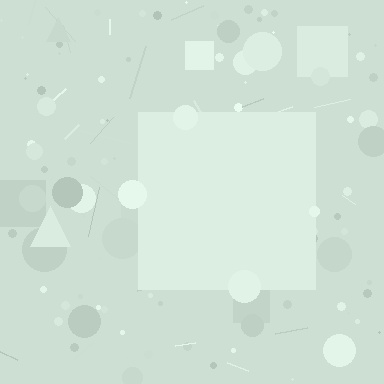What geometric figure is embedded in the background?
A square is embedded in the background.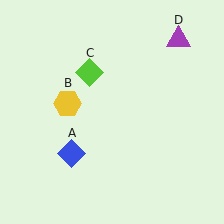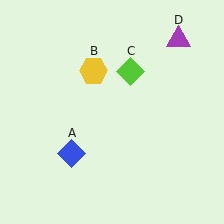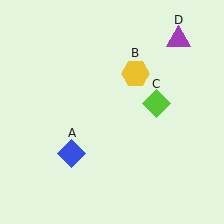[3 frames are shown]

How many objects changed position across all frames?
2 objects changed position: yellow hexagon (object B), lime diamond (object C).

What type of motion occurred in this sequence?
The yellow hexagon (object B), lime diamond (object C) rotated clockwise around the center of the scene.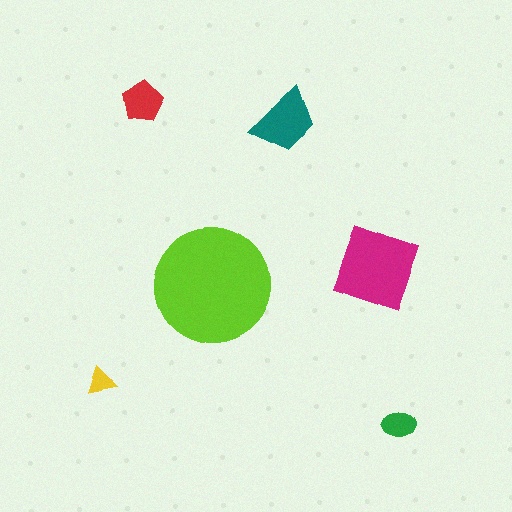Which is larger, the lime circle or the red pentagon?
The lime circle.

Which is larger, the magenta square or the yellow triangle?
The magenta square.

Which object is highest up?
The red pentagon is topmost.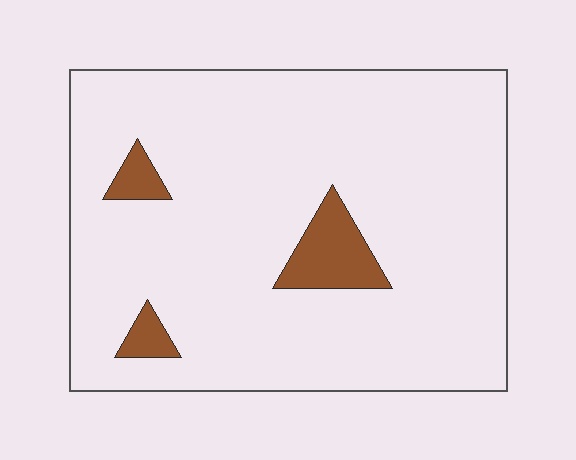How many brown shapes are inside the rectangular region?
3.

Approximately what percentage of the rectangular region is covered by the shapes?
Approximately 10%.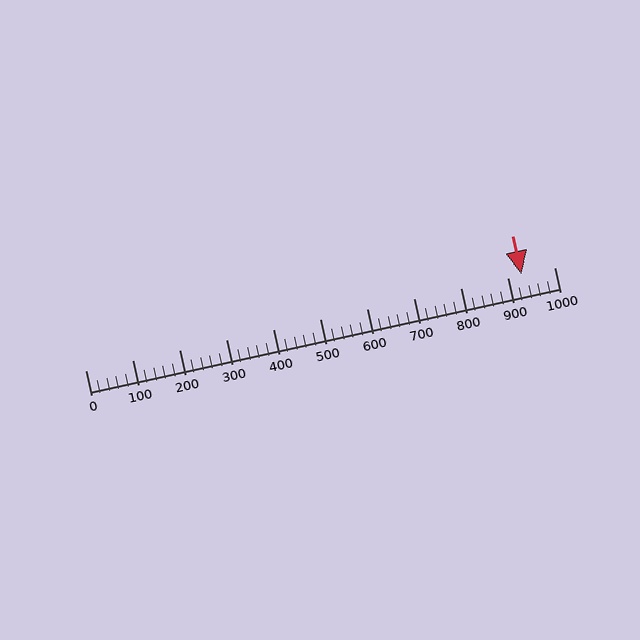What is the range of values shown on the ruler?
The ruler shows values from 0 to 1000.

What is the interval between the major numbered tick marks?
The major tick marks are spaced 100 units apart.